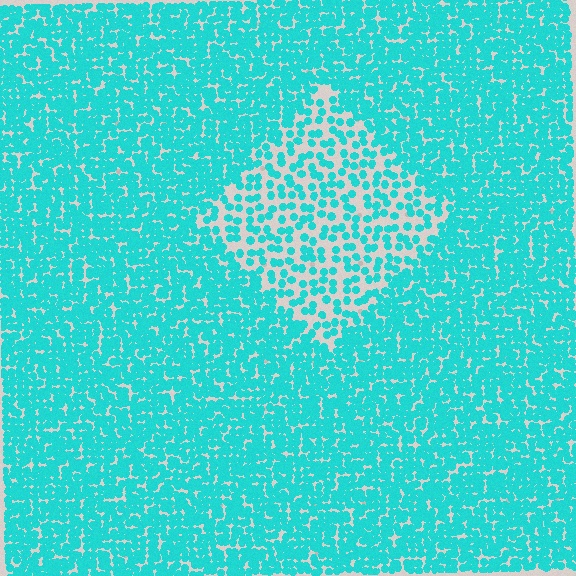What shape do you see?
I see a diamond.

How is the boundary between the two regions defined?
The boundary is defined by a change in element density (approximately 2.2x ratio). All elements are the same color, size, and shape.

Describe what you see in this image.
The image contains small cyan elements arranged at two different densities. A diamond-shaped region is visible where the elements are less densely packed than the surrounding area.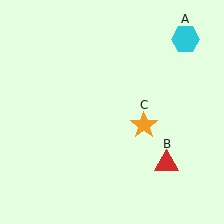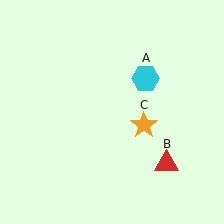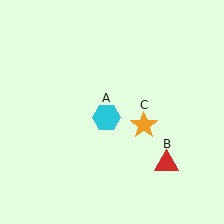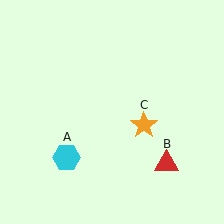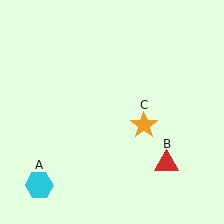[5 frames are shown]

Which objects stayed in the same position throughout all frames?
Red triangle (object B) and orange star (object C) remained stationary.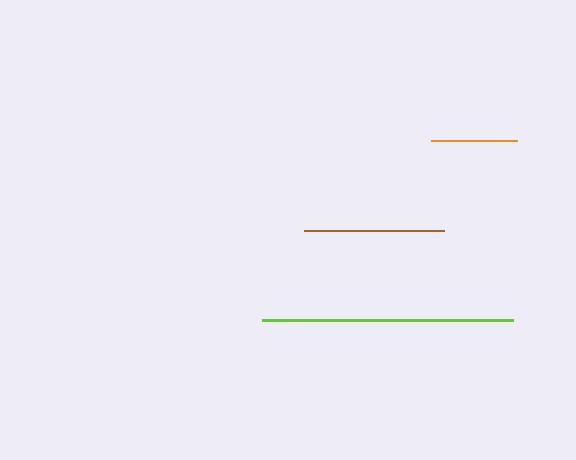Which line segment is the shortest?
The orange line is the shortest at approximately 86 pixels.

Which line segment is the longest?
The lime line is the longest at approximately 250 pixels.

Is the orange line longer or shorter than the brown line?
The brown line is longer than the orange line.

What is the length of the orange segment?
The orange segment is approximately 86 pixels long.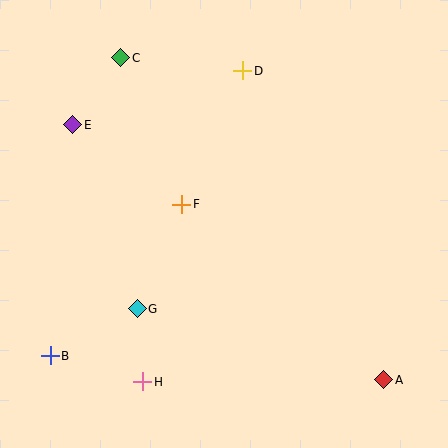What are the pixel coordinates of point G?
Point G is at (137, 309).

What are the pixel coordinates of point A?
Point A is at (384, 380).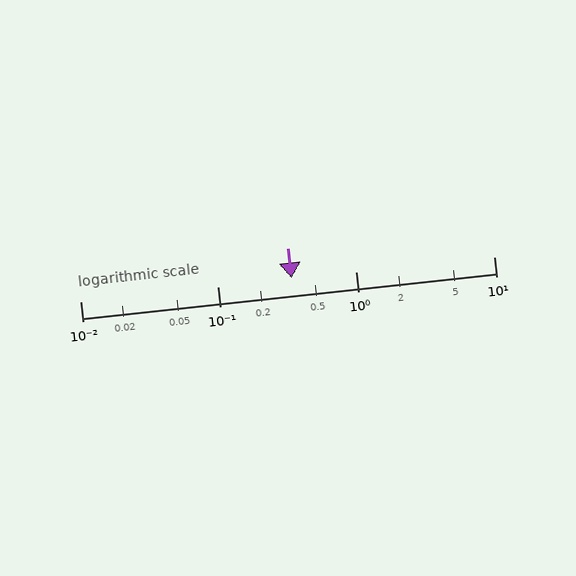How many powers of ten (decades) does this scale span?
The scale spans 3 decades, from 0.01 to 10.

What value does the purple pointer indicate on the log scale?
The pointer indicates approximately 0.34.